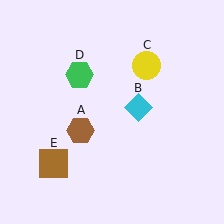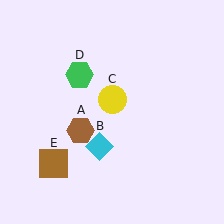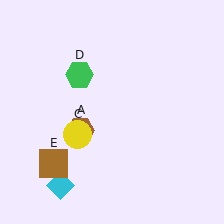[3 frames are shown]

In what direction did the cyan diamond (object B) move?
The cyan diamond (object B) moved down and to the left.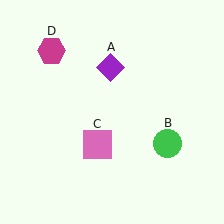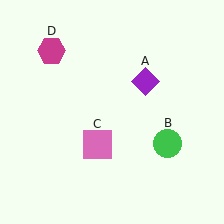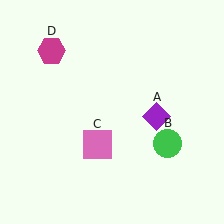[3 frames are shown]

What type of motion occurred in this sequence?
The purple diamond (object A) rotated clockwise around the center of the scene.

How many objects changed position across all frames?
1 object changed position: purple diamond (object A).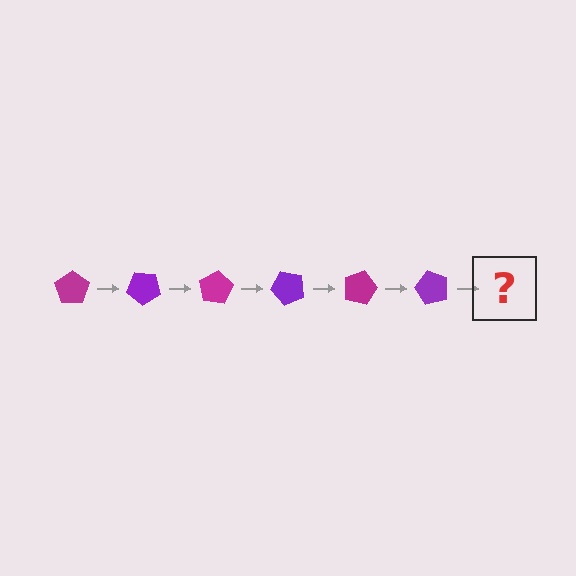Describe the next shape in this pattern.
It should be a magenta pentagon, rotated 240 degrees from the start.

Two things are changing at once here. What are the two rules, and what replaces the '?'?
The two rules are that it rotates 40 degrees each step and the color cycles through magenta and purple. The '?' should be a magenta pentagon, rotated 240 degrees from the start.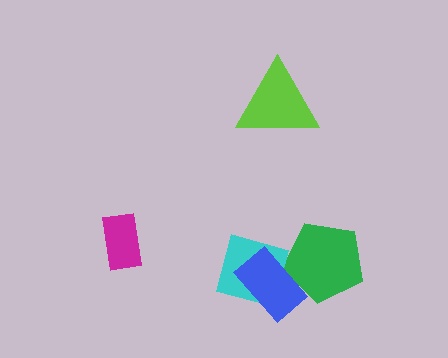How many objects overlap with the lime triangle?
0 objects overlap with the lime triangle.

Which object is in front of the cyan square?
The blue rectangle is in front of the cyan square.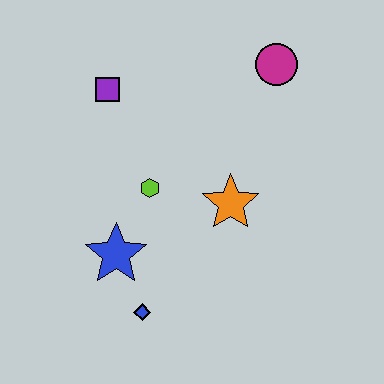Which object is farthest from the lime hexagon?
The magenta circle is farthest from the lime hexagon.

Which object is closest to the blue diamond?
The blue star is closest to the blue diamond.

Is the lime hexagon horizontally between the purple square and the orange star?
Yes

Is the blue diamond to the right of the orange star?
No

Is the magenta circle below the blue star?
No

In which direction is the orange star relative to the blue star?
The orange star is to the right of the blue star.